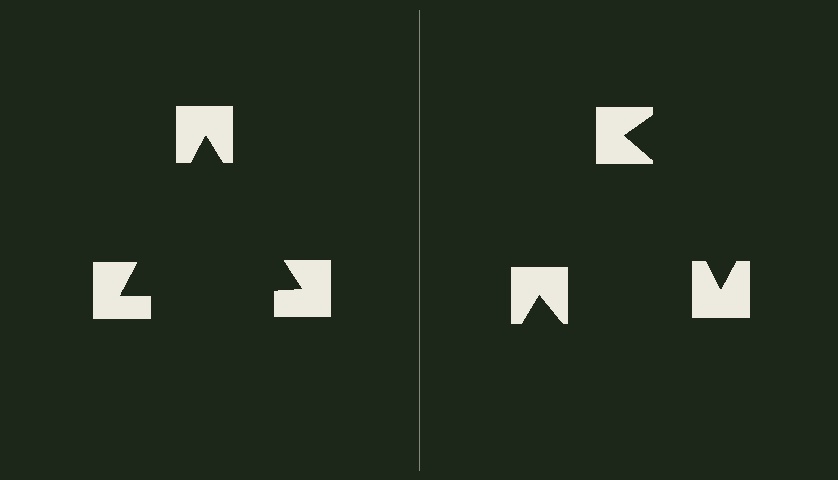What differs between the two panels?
The notched squares are positioned identically on both sides; only the wedge orientations differ. On the left they align to a triangle; on the right they are misaligned.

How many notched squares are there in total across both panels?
6 — 3 on each side.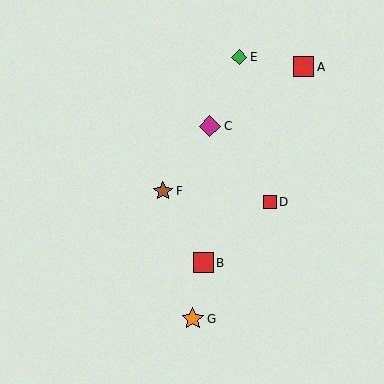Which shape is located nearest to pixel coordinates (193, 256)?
The red square (labeled B) at (203, 263) is nearest to that location.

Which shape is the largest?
The orange star (labeled G) is the largest.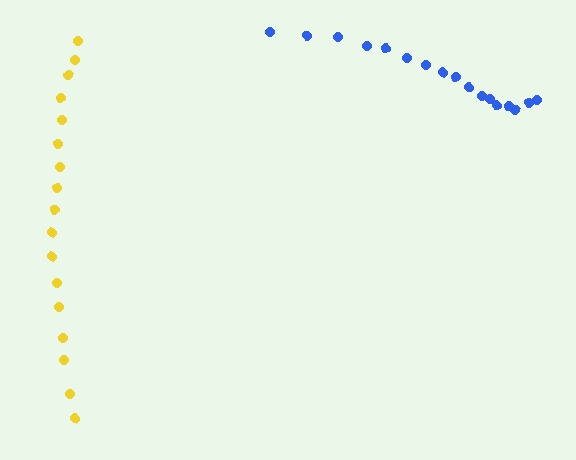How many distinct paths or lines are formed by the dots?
There are 2 distinct paths.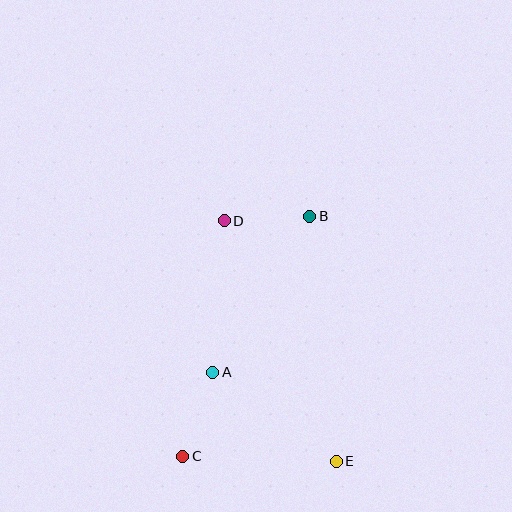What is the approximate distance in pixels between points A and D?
The distance between A and D is approximately 152 pixels.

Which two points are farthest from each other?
Points B and C are farthest from each other.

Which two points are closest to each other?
Points B and D are closest to each other.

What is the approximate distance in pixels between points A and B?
The distance between A and B is approximately 184 pixels.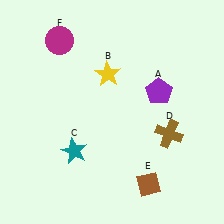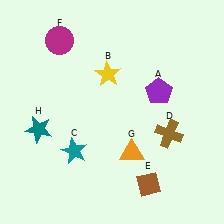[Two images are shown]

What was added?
An orange triangle (G), a teal star (H) were added in Image 2.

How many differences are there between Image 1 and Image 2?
There are 2 differences between the two images.